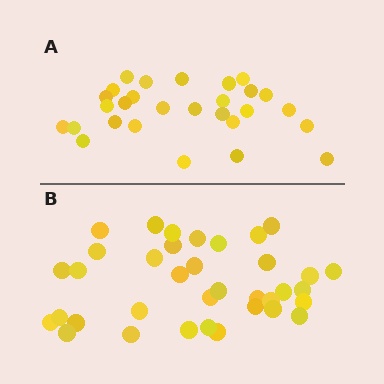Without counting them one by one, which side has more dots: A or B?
Region B (the bottom region) has more dots.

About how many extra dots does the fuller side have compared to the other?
Region B has roughly 8 or so more dots than region A.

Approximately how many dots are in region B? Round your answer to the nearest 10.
About 40 dots. (The exact count is 36, which rounds to 40.)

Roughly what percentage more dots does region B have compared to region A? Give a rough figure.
About 30% more.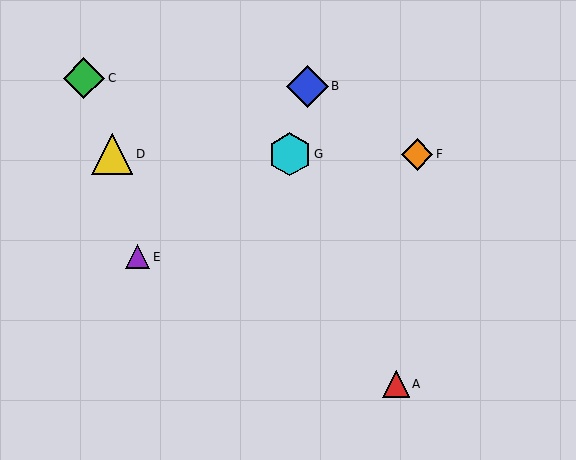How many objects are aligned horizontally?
3 objects (D, F, G) are aligned horizontally.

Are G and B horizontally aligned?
No, G is at y≈154 and B is at y≈86.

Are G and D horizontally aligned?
Yes, both are at y≈154.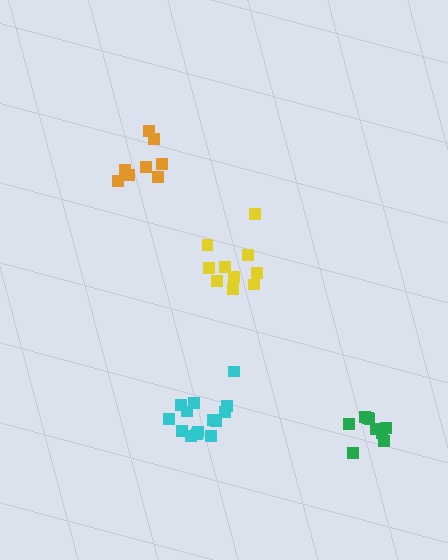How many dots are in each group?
Group 1: 10 dots, Group 2: 9 dots, Group 3: 14 dots, Group 4: 8 dots (41 total).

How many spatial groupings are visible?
There are 4 spatial groupings.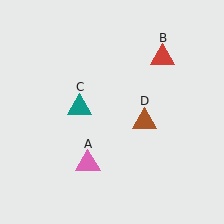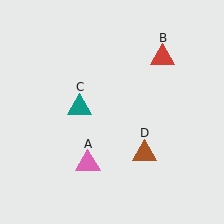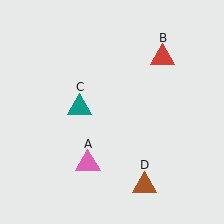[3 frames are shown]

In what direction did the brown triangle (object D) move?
The brown triangle (object D) moved down.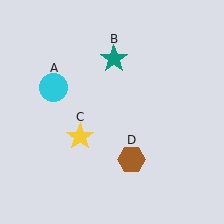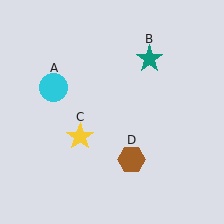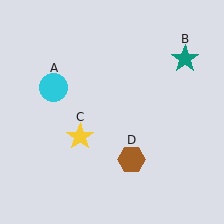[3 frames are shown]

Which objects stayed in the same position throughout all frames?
Cyan circle (object A) and yellow star (object C) and brown hexagon (object D) remained stationary.